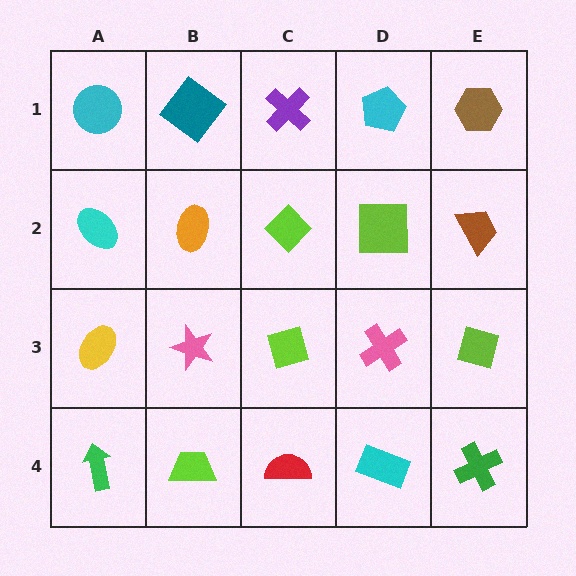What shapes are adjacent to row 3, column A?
A cyan ellipse (row 2, column A), a green arrow (row 4, column A), a pink star (row 3, column B).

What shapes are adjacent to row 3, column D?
A lime square (row 2, column D), a cyan rectangle (row 4, column D), a lime diamond (row 3, column C), a lime square (row 3, column E).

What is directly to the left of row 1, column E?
A cyan pentagon.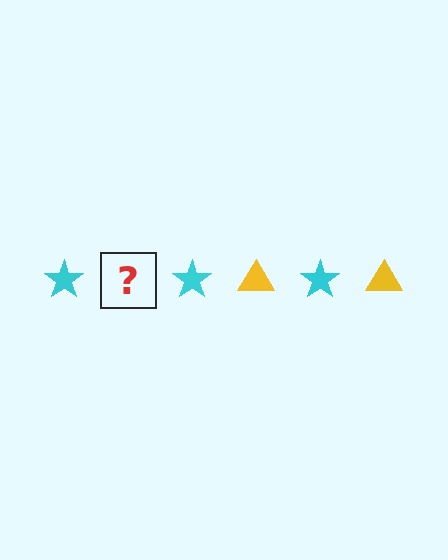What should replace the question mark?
The question mark should be replaced with a yellow triangle.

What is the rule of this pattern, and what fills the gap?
The rule is that the pattern alternates between cyan star and yellow triangle. The gap should be filled with a yellow triangle.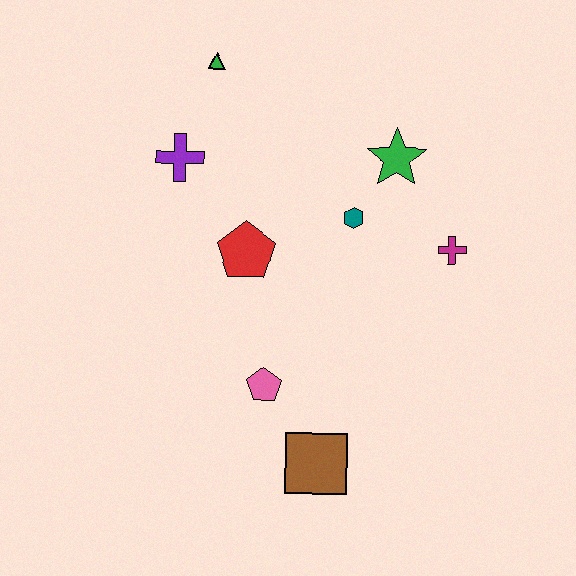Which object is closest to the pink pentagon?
The brown square is closest to the pink pentagon.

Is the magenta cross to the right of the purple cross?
Yes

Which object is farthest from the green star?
The brown square is farthest from the green star.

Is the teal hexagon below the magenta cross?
No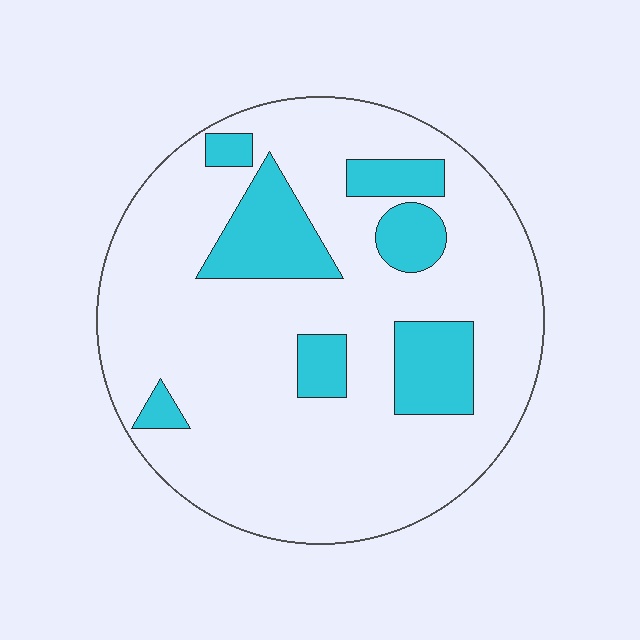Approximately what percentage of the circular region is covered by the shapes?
Approximately 20%.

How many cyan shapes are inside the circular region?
7.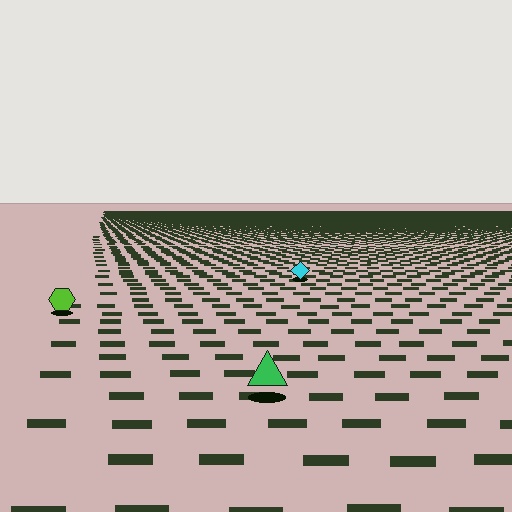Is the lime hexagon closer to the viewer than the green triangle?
No. The green triangle is closer — you can tell from the texture gradient: the ground texture is coarser near it.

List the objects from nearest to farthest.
From nearest to farthest: the green triangle, the lime hexagon, the cyan diamond.